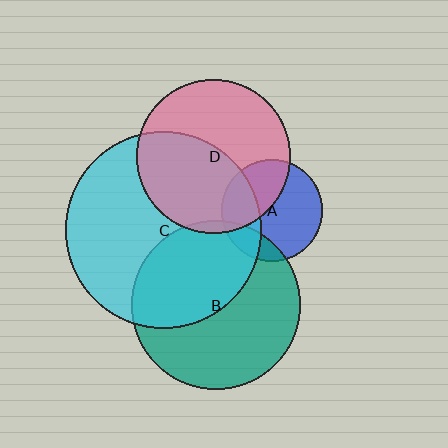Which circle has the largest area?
Circle C (cyan).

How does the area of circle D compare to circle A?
Approximately 2.3 times.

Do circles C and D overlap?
Yes.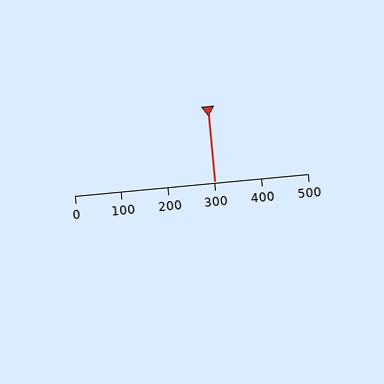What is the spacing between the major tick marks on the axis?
The major ticks are spaced 100 apart.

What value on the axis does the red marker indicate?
The marker indicates approximately 300.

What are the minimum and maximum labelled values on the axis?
The axis runs from 0 to 500.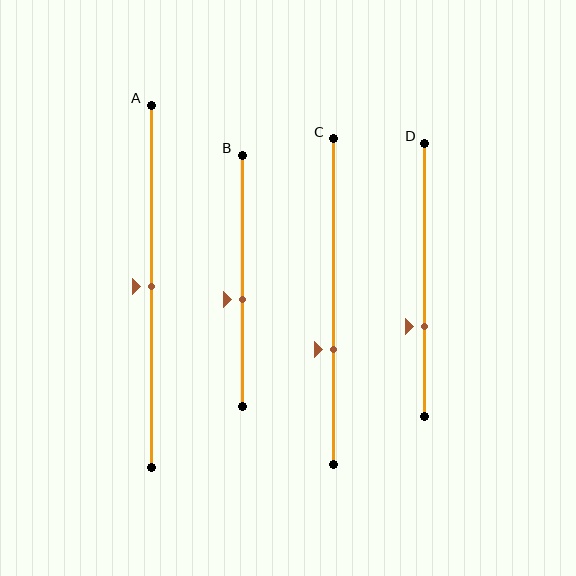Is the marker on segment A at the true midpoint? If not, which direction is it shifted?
Yes, the marker on segment A is at the true midpoint.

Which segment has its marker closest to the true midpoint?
Segment A has its marker closest to the true midpoint.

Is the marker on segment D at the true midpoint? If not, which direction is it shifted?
No, the marker on segment D is shifted downward by about 17% of the segment length.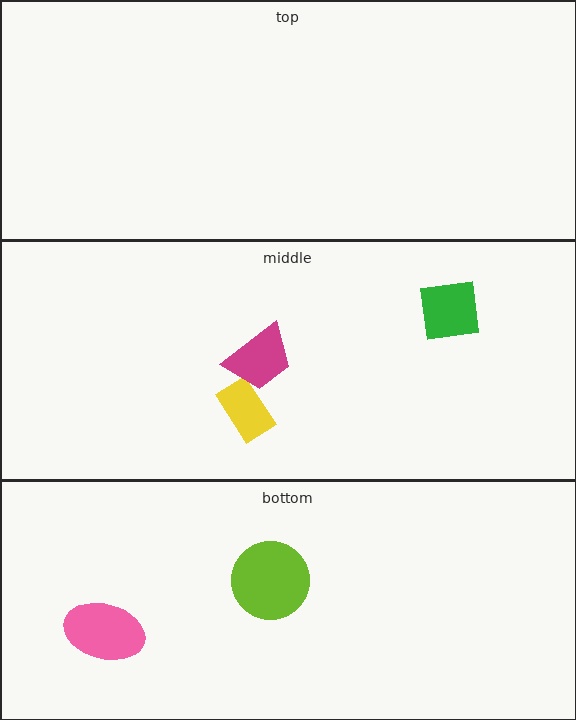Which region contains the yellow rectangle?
The middle region.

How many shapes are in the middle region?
3.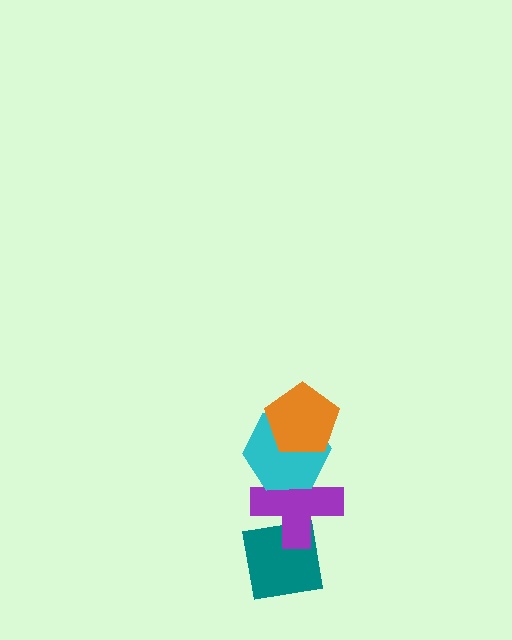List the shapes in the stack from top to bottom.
From top to bottom: the orange pentagon, the cyan hexagon, the purple cross, the teal square.